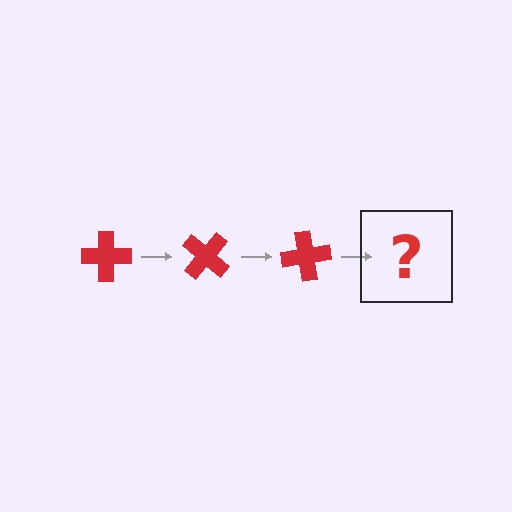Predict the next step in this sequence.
The next step is a red cross rotated 120 degrees.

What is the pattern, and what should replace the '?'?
The pattern is that the cross rotates 40 degrees each step. The '?' should be a red cross rotated 120 degrees.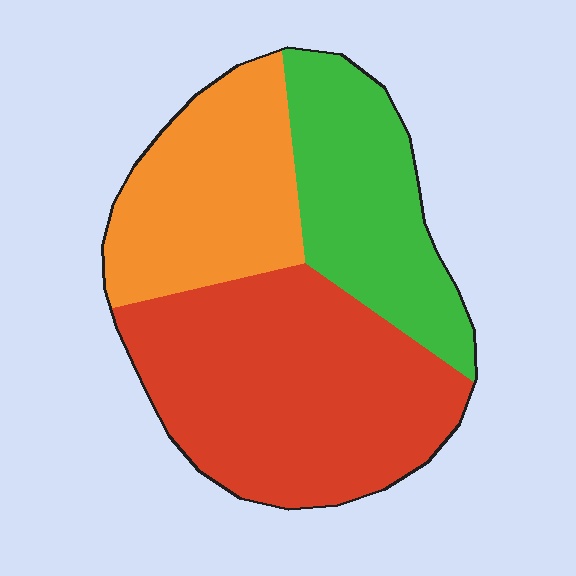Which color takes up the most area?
Red, at roughly 45%.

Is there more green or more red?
Red.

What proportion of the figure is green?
Green takes up about one quarter (1/4) of the figure.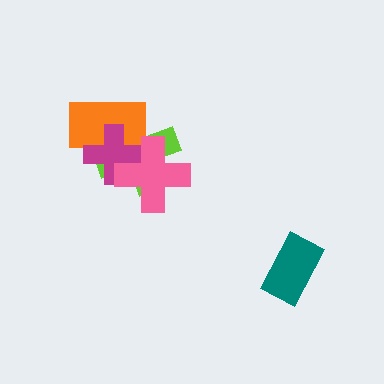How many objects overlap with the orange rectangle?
3 objects overlap with the orange rectangle.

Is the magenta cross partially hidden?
Yes, it is partially covered by another shape.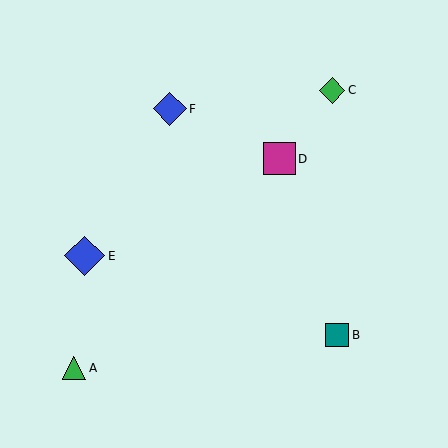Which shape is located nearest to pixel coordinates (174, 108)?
The blue diamond (labeled F) at (170, 109) is nearest to that location.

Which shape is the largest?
The blue diamond (labeled E) is the largest.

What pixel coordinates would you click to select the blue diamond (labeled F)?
Click at (170, 109) to select the blue diamond F.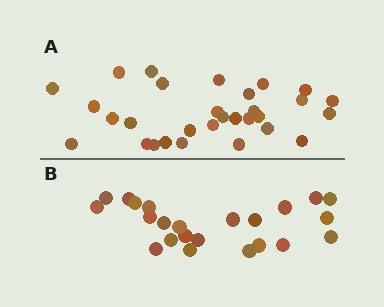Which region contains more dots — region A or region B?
Region A (the top region) has more dots.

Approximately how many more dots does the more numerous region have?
Region A has roughly 8 or so more dots than region B.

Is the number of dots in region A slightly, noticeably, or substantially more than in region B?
Region A has noticeably more, but not dramatically so. The ratio is roughly 1.3 to 1.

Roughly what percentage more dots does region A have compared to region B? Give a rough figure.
About 30% more.